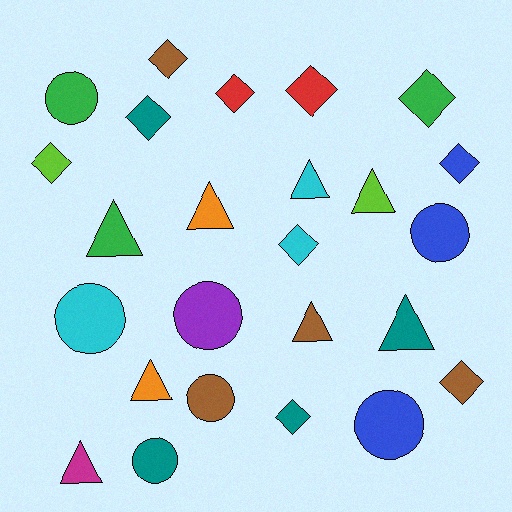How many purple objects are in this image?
There is 1 purple object.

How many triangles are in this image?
There are 8 triangles.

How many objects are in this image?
There are 25 objects.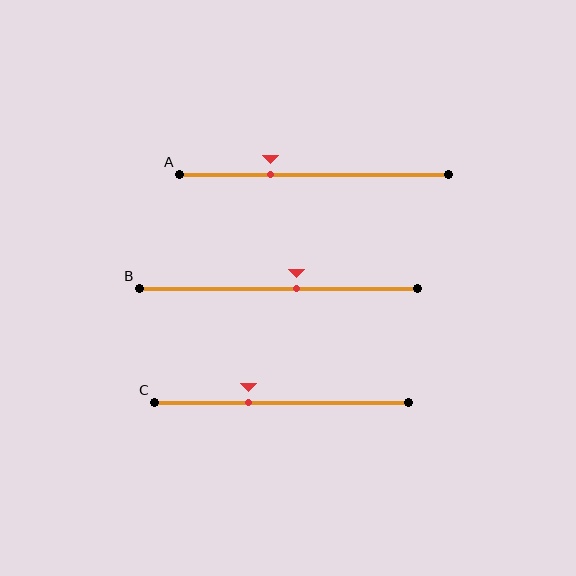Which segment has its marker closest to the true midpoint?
Segment B has its marker closest to the true midpoint.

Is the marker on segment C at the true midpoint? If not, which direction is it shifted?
No, the marker on segment C is shifted to the left by about 13% of the segment length.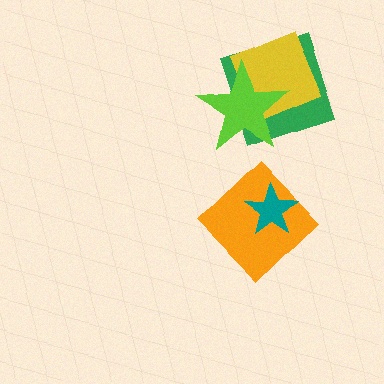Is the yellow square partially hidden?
Yes, it is partially covered by another shape.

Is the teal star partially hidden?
No, no other shape covers it.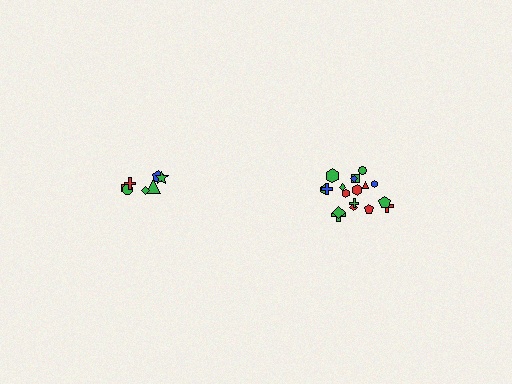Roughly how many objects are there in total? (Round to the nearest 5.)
Roughly 25 objects in total.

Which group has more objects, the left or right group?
The right group.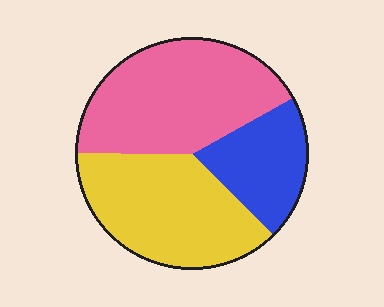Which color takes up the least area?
Blue, at roughly 20%.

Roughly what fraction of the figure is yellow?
Yellow takes up between a third and a half of the figure.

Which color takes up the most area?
Pink, at roughly 40%.